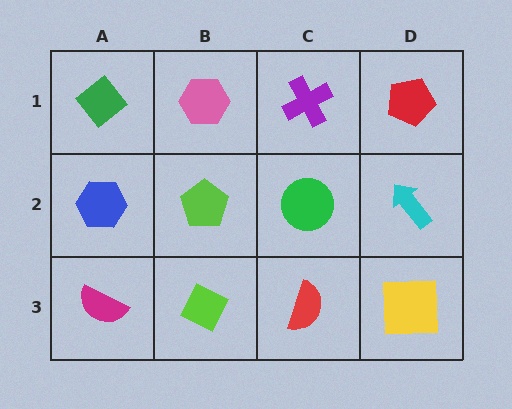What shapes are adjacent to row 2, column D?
A red pentagon (row 1, column D), a yellow square (row 3, column D), a green circle (row 2, column C).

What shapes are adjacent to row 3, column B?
A lime pentagon (row 2, column B), a magenta semicircle (row 3, column A), a red semicircle (row 3, column C).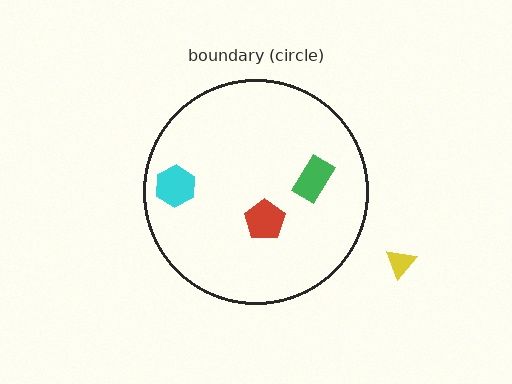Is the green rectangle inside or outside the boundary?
Inside.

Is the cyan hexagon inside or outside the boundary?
Inside.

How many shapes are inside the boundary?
3 inside, 1 outside.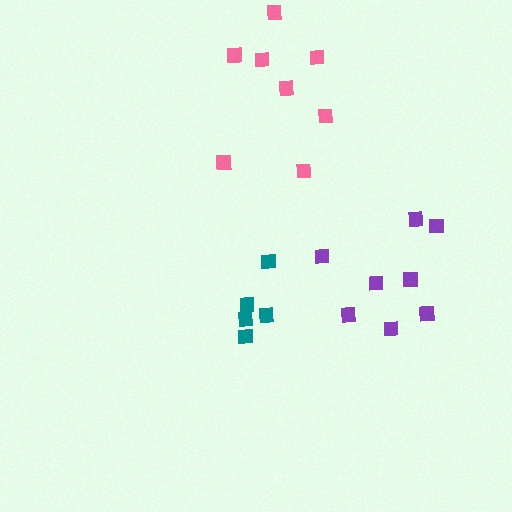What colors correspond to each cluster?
The clusters are colored: pink, purple, teal.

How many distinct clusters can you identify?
There are 3 distinct clusters.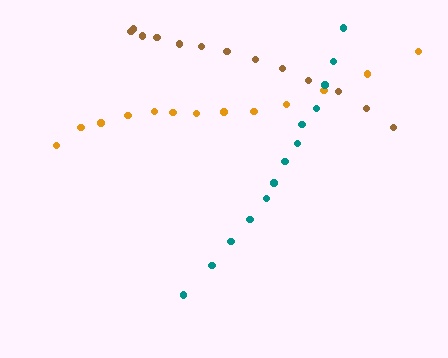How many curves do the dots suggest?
There are 3 distinct paths.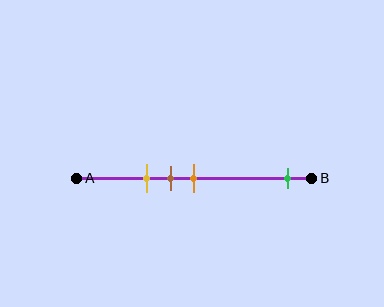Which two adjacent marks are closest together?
The brown and orange marks are the closest adjacent pair.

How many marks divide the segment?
There are 4 marks dividing the segment.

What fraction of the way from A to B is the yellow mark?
The yellow mark is approximately 30% (0.3) of the way from A to B.